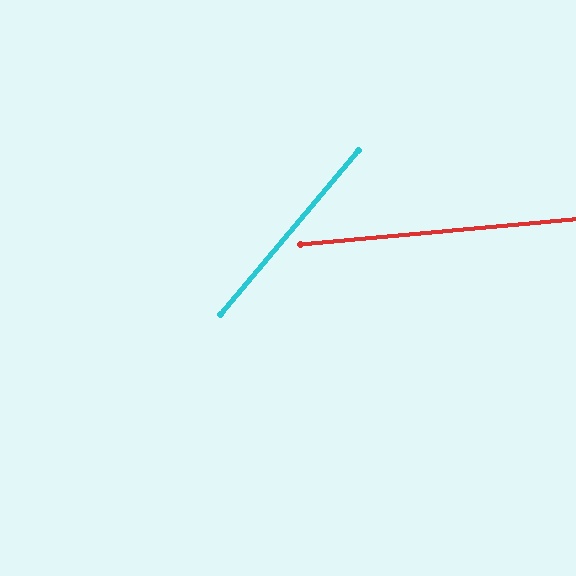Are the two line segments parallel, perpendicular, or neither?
Neither parallel nor perpendicular — they differ by about 45°.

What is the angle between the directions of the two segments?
Approximately 45 degrees.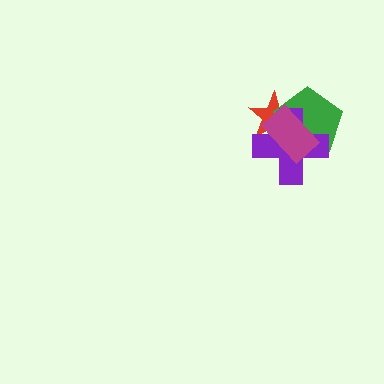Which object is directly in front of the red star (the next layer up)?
The green pentagon is directly in front of the red star.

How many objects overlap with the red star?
3 objects overlap with the red star.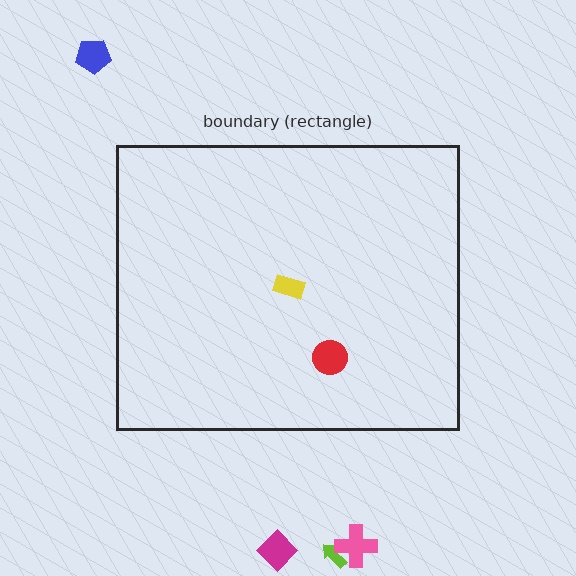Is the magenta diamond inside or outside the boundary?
Outside.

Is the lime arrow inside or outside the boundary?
Outside.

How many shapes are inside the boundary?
2 inside, 4 outside.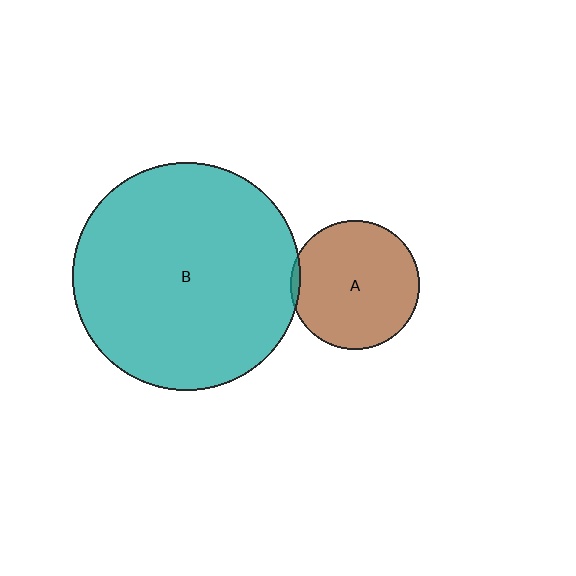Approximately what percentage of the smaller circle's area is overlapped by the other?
Approximately 5%.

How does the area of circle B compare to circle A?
Approximately 3.1 times.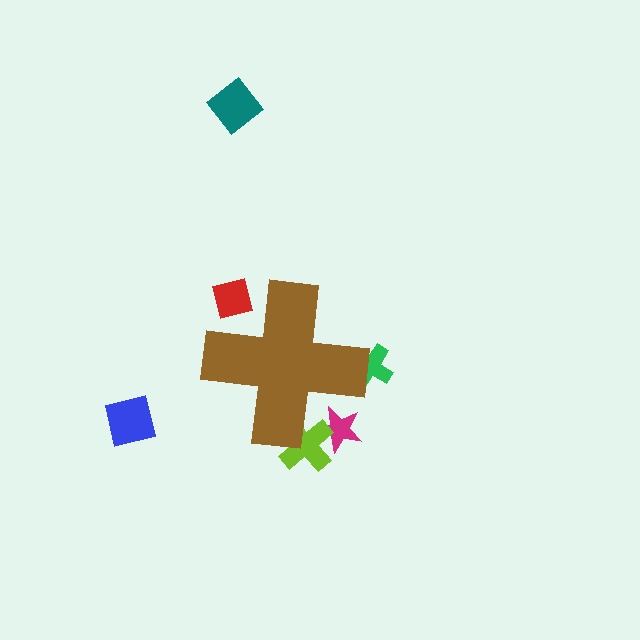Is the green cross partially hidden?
Yes, the green cross is partially hidden behind the brown cross.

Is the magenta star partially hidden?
Yes, the magenta star is partially hidden behind the brown cross.